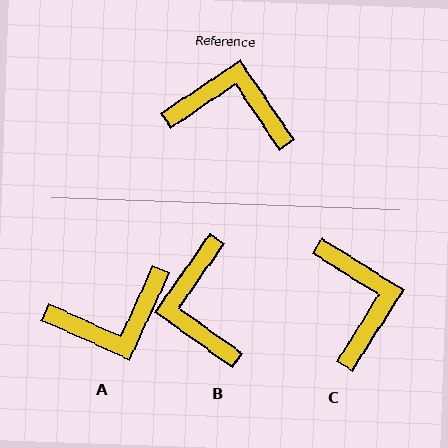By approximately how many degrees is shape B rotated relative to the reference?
Approximately 111 degrees counter-clockwise.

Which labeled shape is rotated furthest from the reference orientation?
A, about 148 degrees away.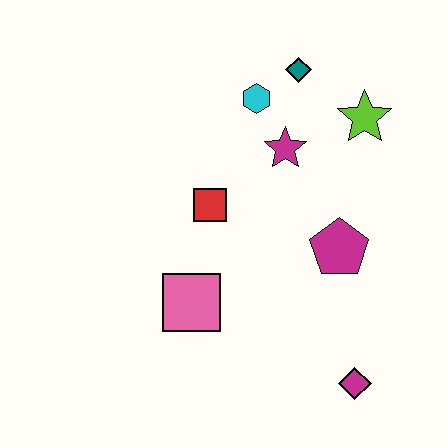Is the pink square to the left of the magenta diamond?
Yes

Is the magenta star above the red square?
Yes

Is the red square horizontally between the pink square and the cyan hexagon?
Yes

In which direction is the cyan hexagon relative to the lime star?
The cyan hexagon is to the left of the lime star.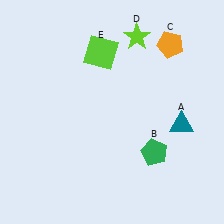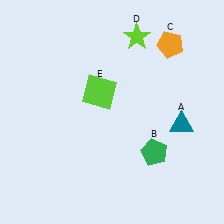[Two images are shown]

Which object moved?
The lime square (E) moved down.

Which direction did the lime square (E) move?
The lime square (E) moved down.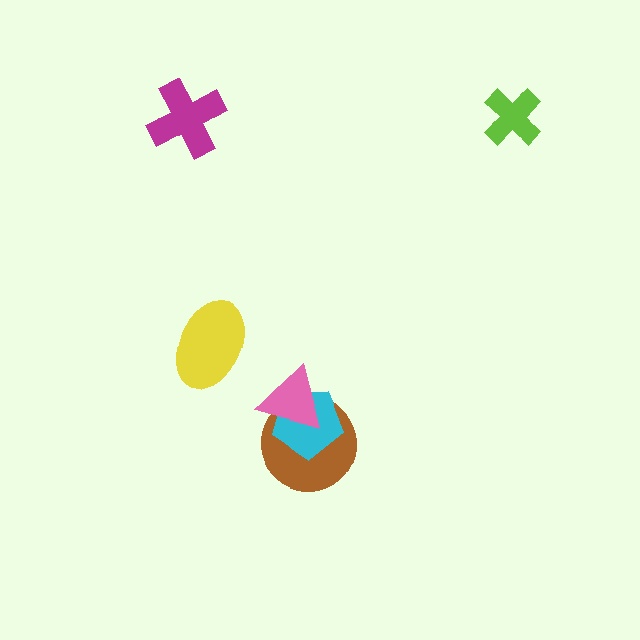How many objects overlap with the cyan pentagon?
2 objects overlap with the cyan pentagon.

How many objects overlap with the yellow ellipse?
0 objects overlap with the yellow ellipse.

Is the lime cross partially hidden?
No, no other shape covers it.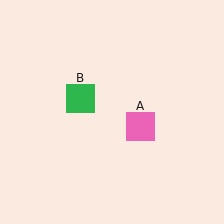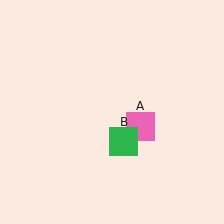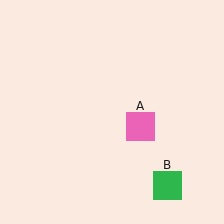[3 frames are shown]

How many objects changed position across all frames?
1 object changed position: green square (object B).